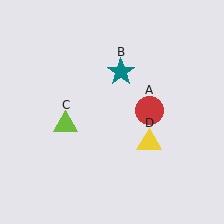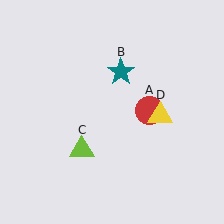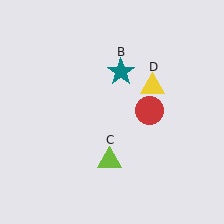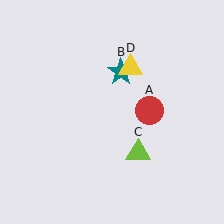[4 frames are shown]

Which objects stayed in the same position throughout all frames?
Red circle (object A) and teal star (object B) remained stationary.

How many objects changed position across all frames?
2 objects changed position: lime triangle (object C), yellow triangle (object D).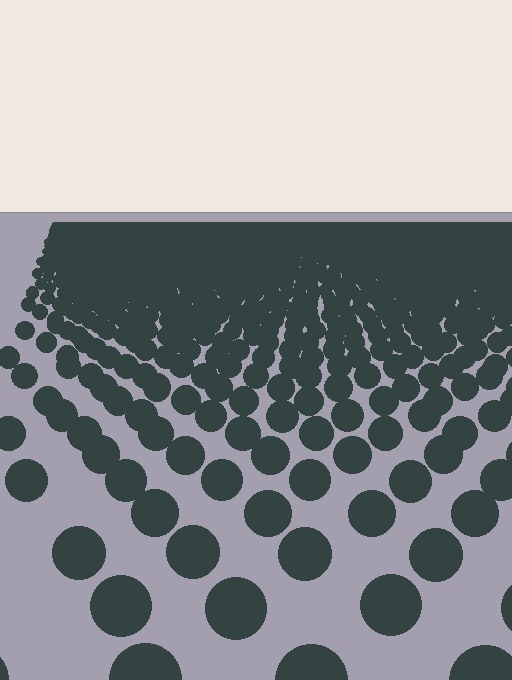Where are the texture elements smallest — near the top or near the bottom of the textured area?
Near the top.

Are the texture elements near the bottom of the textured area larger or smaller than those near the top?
Larger. Near the bottom, elements are closer to the viewer and appear at a bigger on-screen size.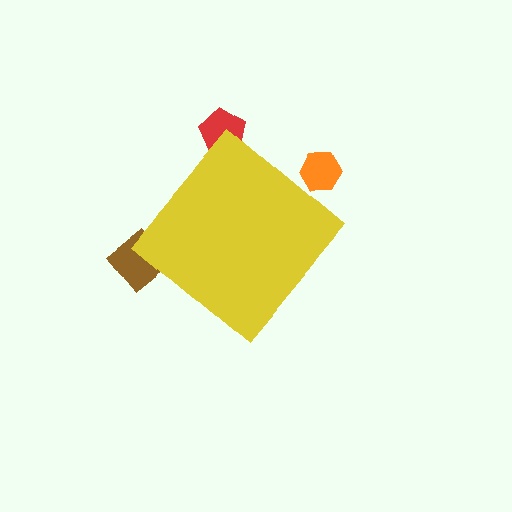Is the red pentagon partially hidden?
Yes, the red pentagon is partially hidden behind the yellow diamond.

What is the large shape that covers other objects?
A yellow diamond.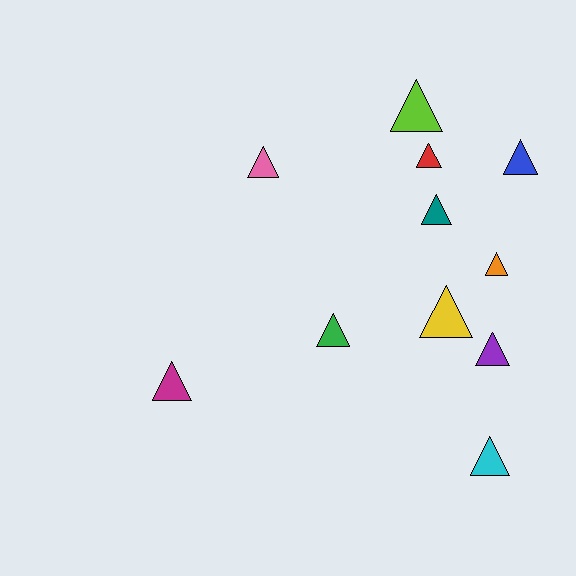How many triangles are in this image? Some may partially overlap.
There are 11 triangles.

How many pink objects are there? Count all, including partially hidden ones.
There is 1 pink object.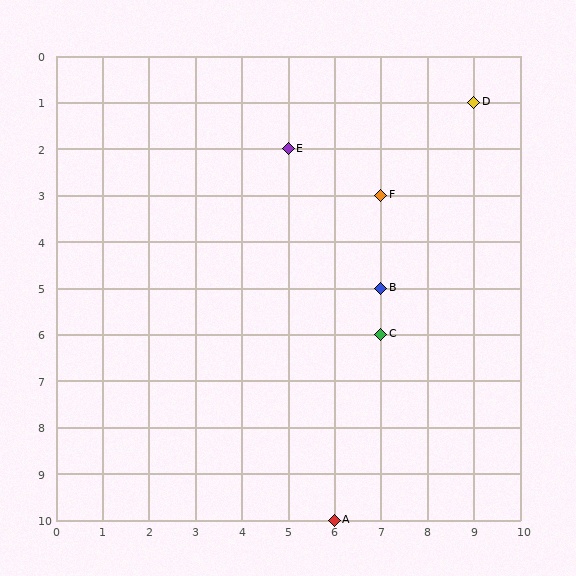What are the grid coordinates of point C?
Point C is at grid coordinates (7, 6).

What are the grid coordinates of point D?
Point D is at grid coordinates (9, 1).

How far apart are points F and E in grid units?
Points F and E are 2 columns and 1 row apart (about 2.2 grid units diagonally).